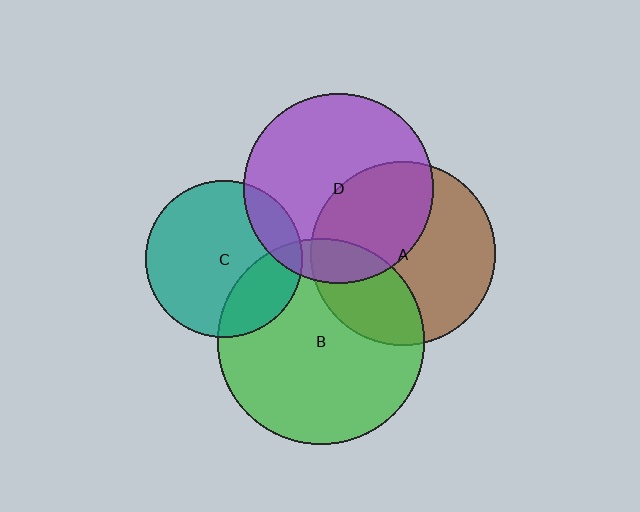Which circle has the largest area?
Circle B (green).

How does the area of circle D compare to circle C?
Approximately 1.5 times.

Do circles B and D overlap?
Yes.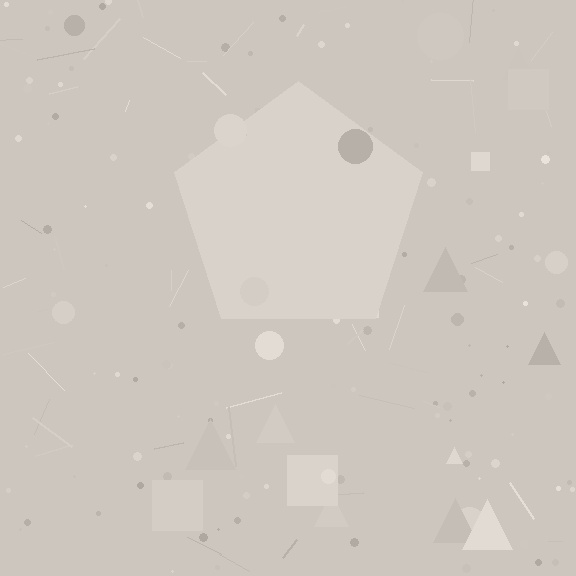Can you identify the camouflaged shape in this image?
The camouflaged shape is a pentagon.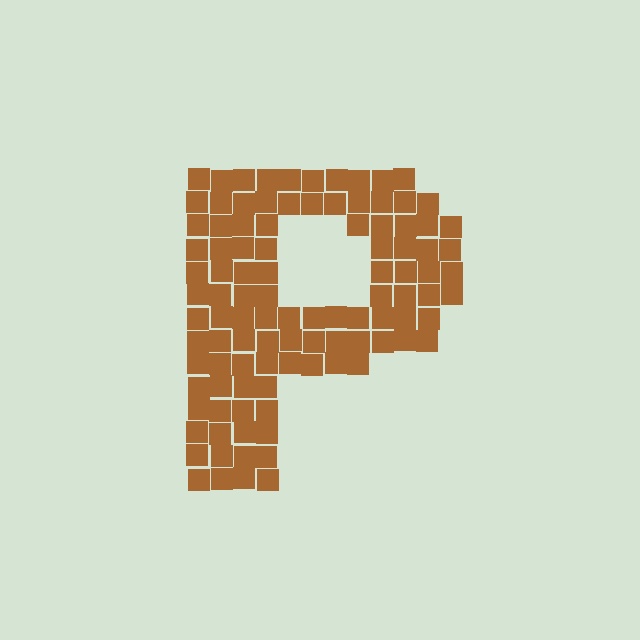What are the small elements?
The small elements are squares.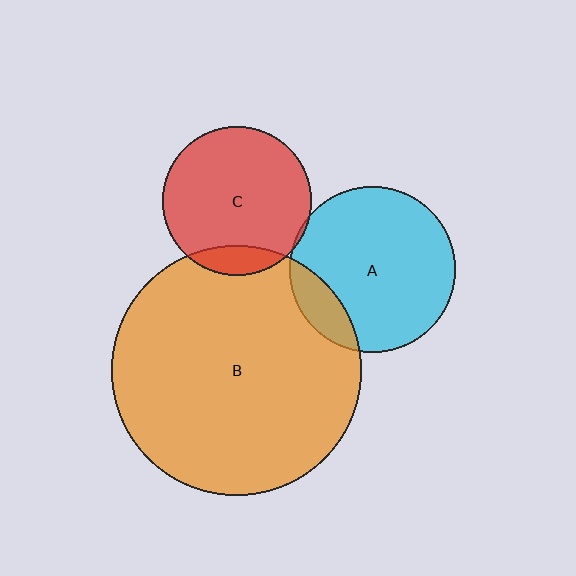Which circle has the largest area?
Circle B (orange).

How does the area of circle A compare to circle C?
Approximately 1.2 times.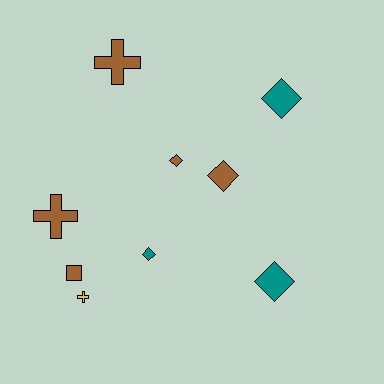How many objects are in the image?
There are 9 objects.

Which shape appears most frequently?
Diamond, with 5 objects.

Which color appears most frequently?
Brown, with 5 objects.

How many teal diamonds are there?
There are 3 teal diamonds.